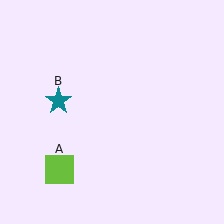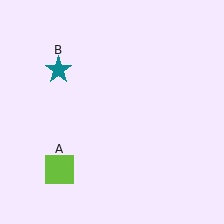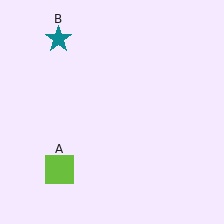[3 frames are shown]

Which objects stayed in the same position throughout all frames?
Lime square (object A) remained stationary.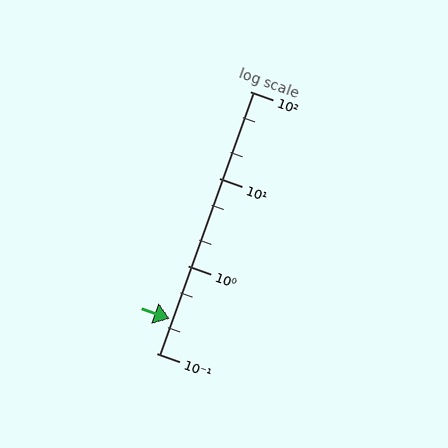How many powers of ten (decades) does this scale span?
The scale spans 3 decades, from 0.1 to 100.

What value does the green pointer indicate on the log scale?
The pointer indicates approximately 0.25.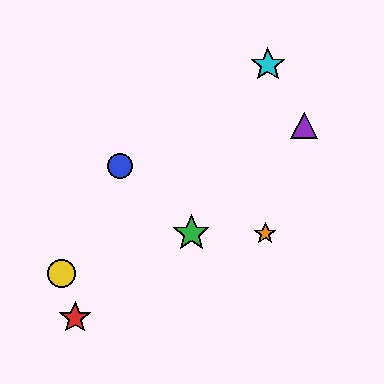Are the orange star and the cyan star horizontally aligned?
No, the orange star is at y≈234 and the cyan star is at y≈65.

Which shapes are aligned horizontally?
The green star, the orange star are aligned horizontally.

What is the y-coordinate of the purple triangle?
The purple triangle is at y≈126.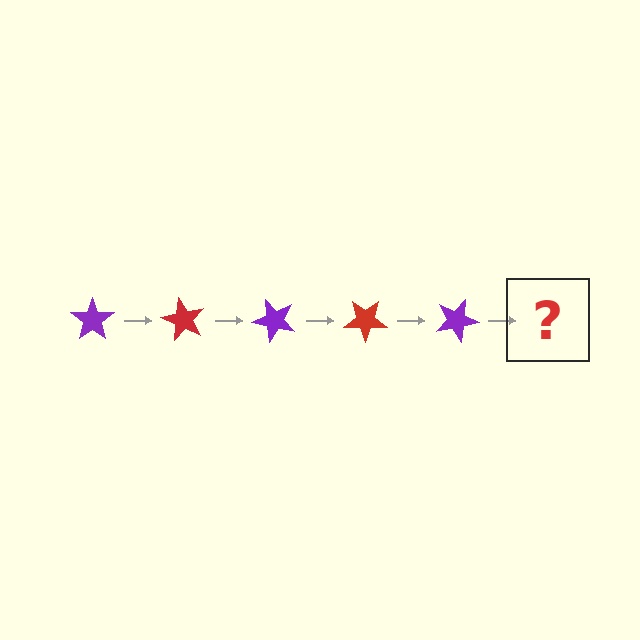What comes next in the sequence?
The next element should be a red star, rotated 300 degrees from the start.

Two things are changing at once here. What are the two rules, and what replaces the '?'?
The two rules are that it rotates 60 degrees each step and the color cycles through purple and red. The '?' should be a red star, rotated 300 degrees from the start.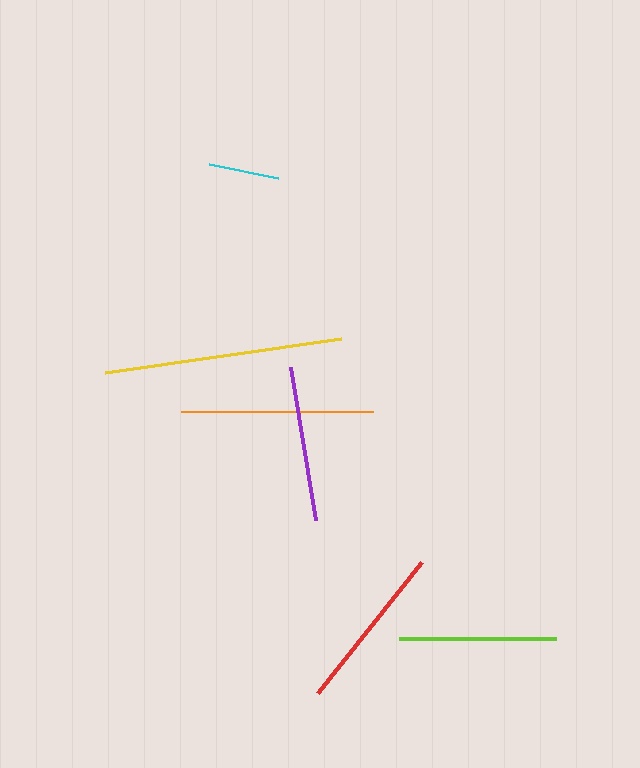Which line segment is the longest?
The yellow line is the longest at approximately 238 pixels.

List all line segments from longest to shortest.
From longest to shortest: yellow, orange, red, lime, purple, cyan.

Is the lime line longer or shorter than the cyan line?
The lime line is longer than the cyan line.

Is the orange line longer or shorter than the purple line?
The orange line is longer than the purple line.